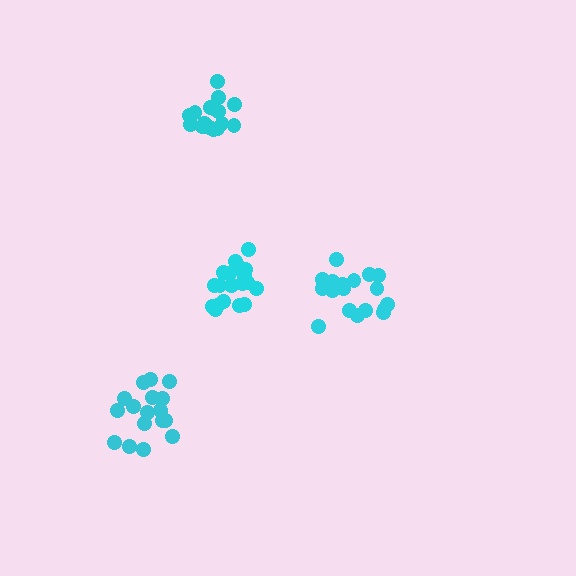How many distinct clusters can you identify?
There are 4 distinct clusters.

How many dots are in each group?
Group 1: 21 dots, Group 2: 16 dots, Group 3: 18 dots, Group 4: 17 dots (72 total).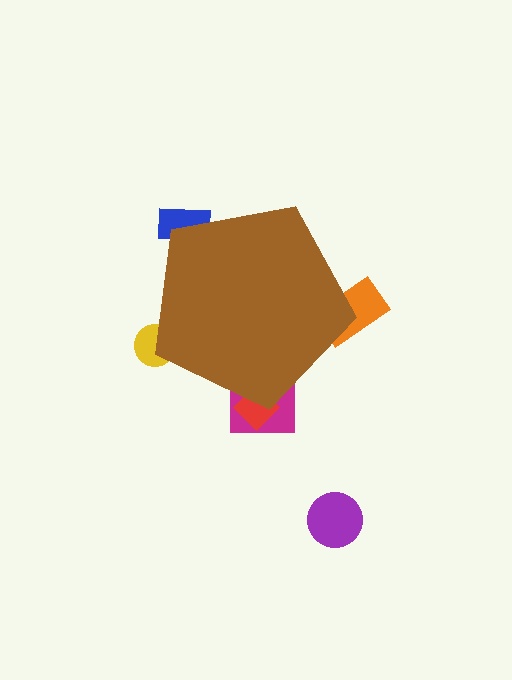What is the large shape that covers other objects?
A brown pentagon.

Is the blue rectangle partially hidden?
Yes, the blue rectangle is partially hidden behind the brown pentagon.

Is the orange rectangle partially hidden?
Yes, the orange rectangle is partially hidden behind the brown pentagon.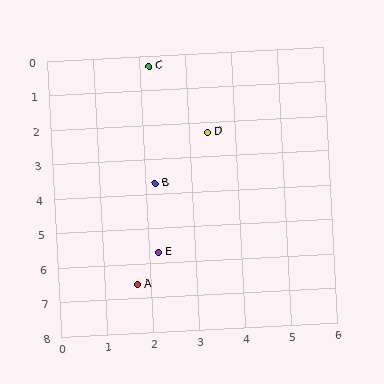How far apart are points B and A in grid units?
Points B and A are about 2.9 grid units apart.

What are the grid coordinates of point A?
Point A is at approximately (1.7, 6.6).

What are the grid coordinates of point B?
Point B is at approximately (2.2, 3.7).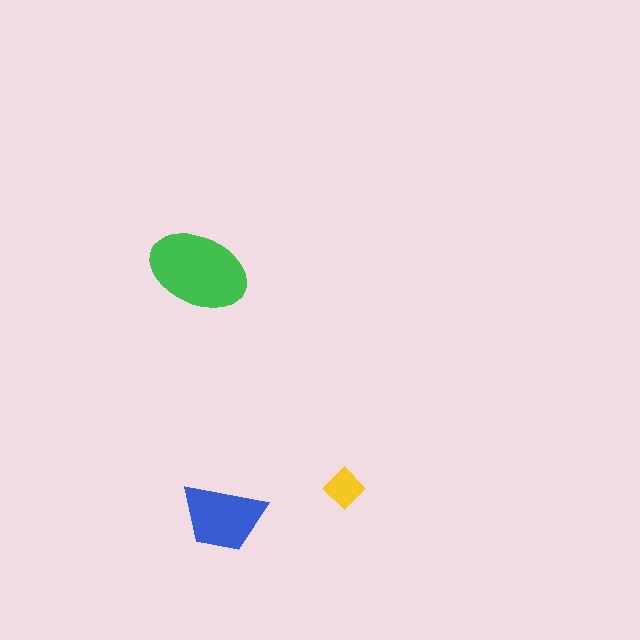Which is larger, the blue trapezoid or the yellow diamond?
The blue trapezoid.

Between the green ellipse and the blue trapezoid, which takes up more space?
The green ellipse.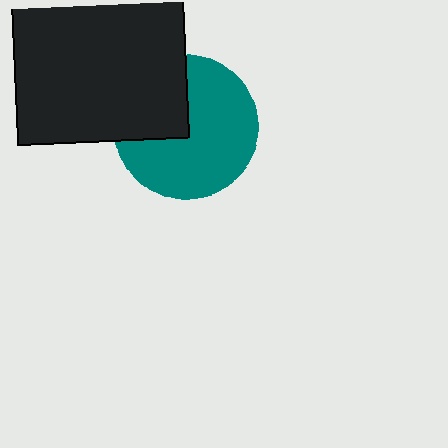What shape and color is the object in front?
The object in front is a black square.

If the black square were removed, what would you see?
You would see the complete teal circle.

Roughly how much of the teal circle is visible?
Most of it is visible (roughly 68%).